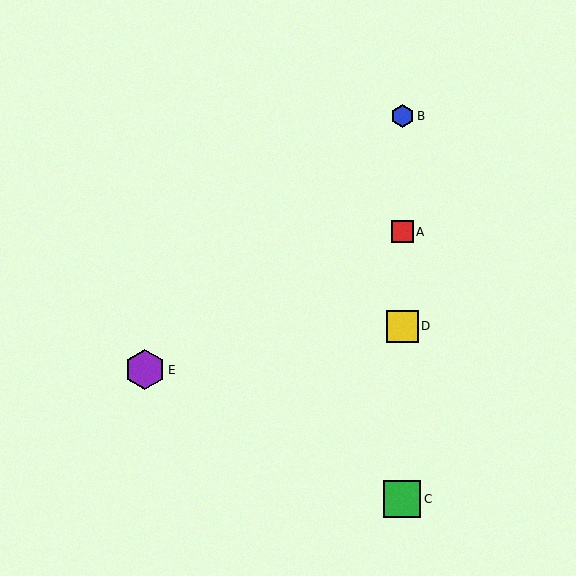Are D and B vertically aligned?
Yes, both are at x≈402.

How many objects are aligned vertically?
4 objects (A, B, C, D) are aligned vertically.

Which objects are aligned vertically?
Objects A, B, C, D are aligned vertically.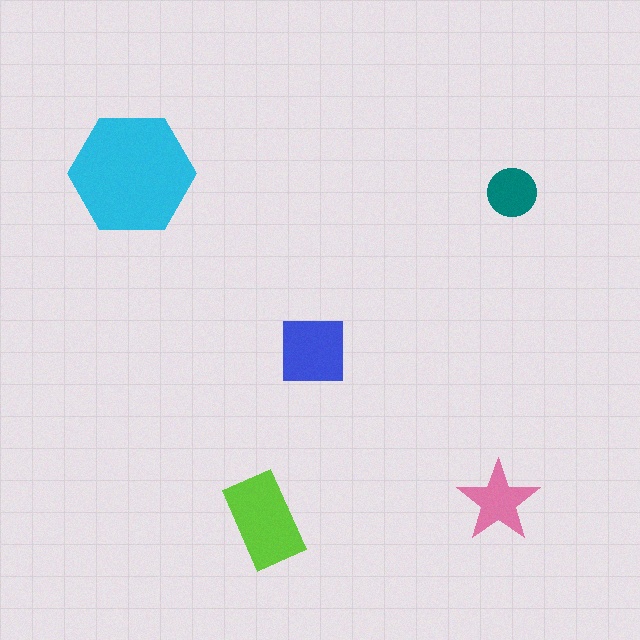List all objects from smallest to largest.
The teal circle, the pink star, the blue square, the lime rectangle, the cyan hexagon.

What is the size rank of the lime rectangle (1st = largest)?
2nd.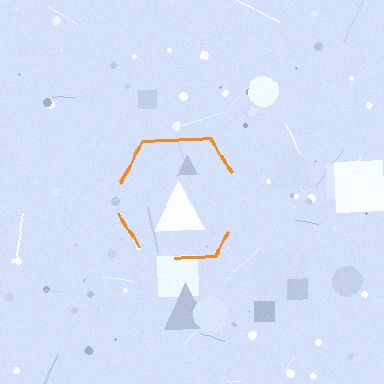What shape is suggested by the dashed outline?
The dashed outline suggests a hexagon.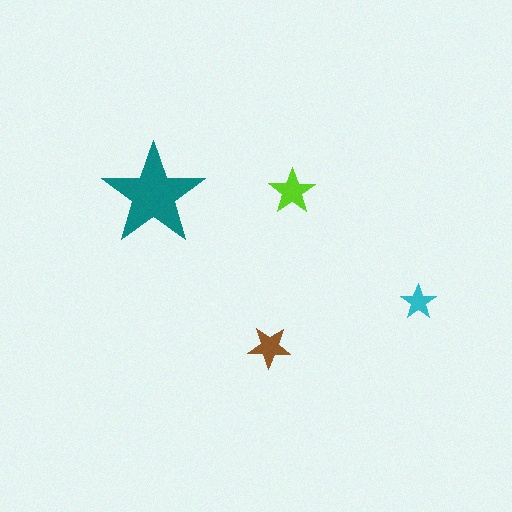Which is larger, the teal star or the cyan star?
The teal one.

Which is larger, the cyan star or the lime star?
The lime one.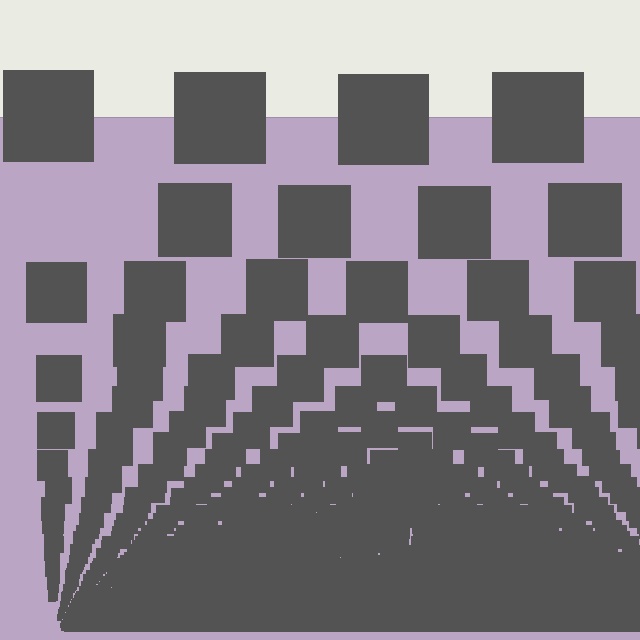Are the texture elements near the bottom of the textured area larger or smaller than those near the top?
Smaller. The gradient is inverted — elements near the bottom are smaller and denser.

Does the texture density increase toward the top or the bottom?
Density increases toward the bottom.